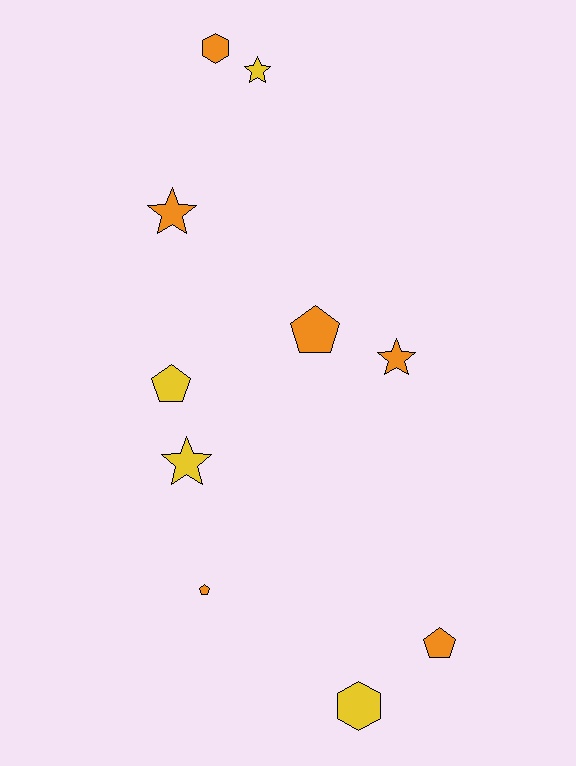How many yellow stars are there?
There are 2 yellow stars.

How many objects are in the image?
There are 10 objects.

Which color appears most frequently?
Orange, with 6 objects.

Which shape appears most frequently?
Pentagon, with 4 objects.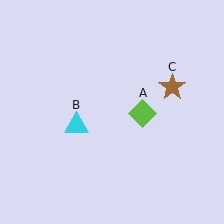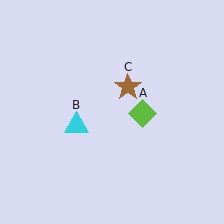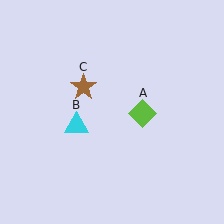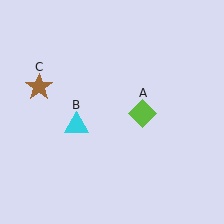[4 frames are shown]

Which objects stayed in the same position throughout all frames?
Lime diamond (object A) and cyan triangle (object B) remained stationary.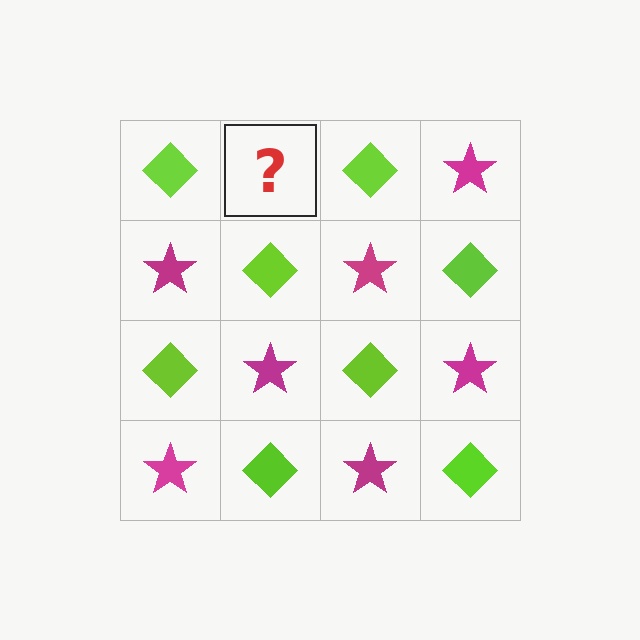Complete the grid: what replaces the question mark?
The question mark should be replaced with a magenta star.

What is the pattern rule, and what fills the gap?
The rule is that it alternates lime diamond and magenta star in a checkerboard pattern. The gap should be filled with a magenta star.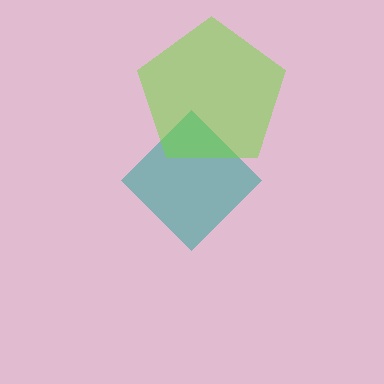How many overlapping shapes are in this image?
There are 2 overlapping shapes in the image.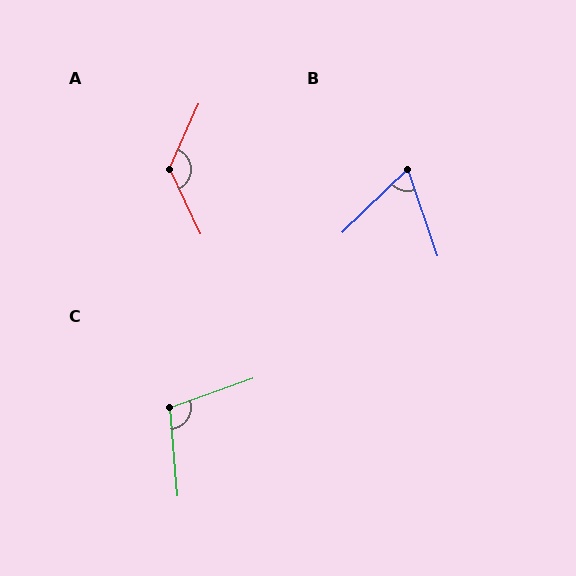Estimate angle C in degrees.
Approximately 105 degrees.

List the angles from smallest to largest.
B (65°), C (105°), A (130°).